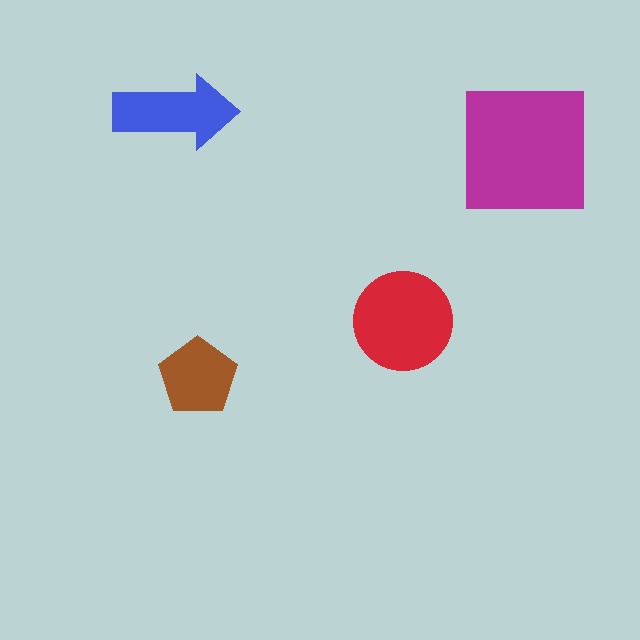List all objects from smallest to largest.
The brown pentagon, the blue arrow, the red circle, the magenta square.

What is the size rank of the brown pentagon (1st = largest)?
4th.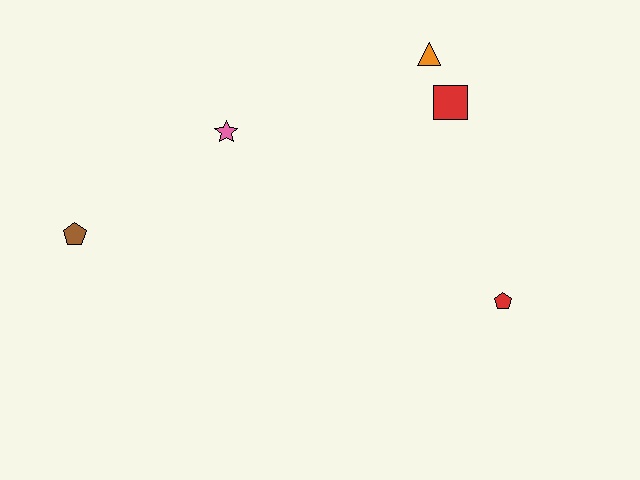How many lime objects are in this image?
There are no lime objects.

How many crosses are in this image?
There are no crosses.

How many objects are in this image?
There are 5 objects.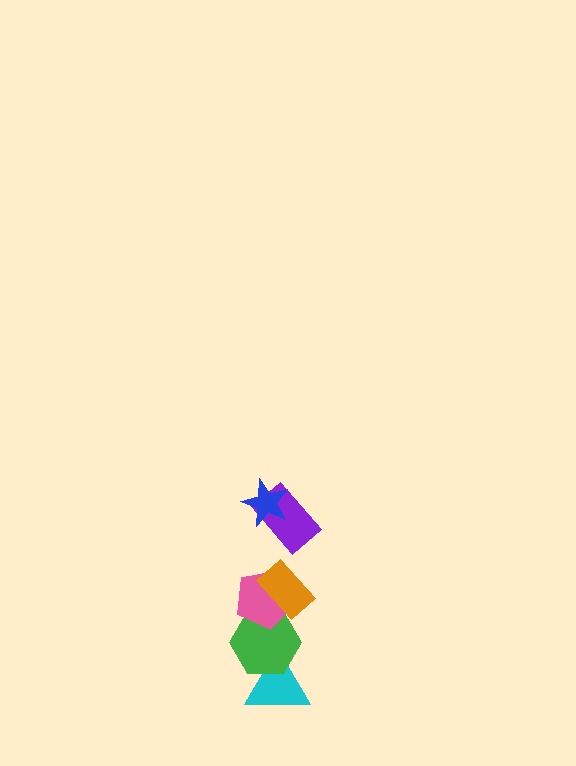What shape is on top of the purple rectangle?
The blue star is on top of the purple rectangle.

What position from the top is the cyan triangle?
The cyan triangle is 6th from the top.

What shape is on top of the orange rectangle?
The purple rectangle is on top of the orange rectangle.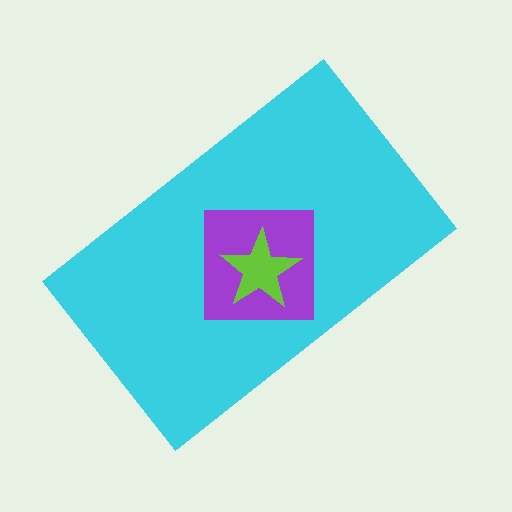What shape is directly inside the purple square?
The lime star.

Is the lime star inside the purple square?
Yes.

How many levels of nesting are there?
3.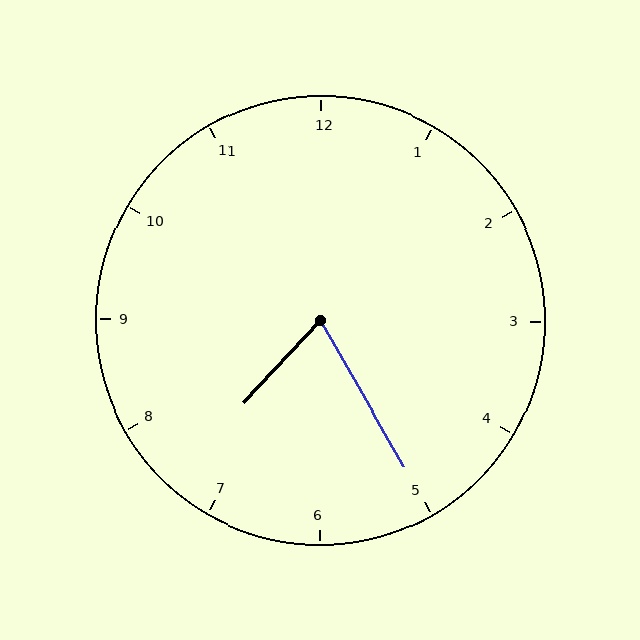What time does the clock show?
7:25.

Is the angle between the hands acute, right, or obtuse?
It is acute.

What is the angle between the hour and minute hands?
Approximately 72 degrees.